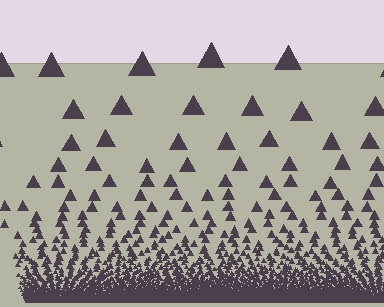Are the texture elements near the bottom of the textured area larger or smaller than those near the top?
Smaller. The gradient is inverted — elements near the bottom are smaller and denser.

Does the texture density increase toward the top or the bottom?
Density increases toward the bottom.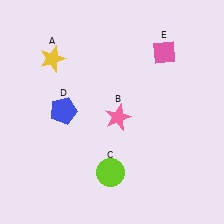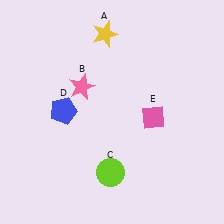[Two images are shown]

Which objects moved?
The objects that moved are: the yellow star (A), the pink star (B), the pink diamond (E).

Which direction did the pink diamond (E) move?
The pink diamond (E) moved down.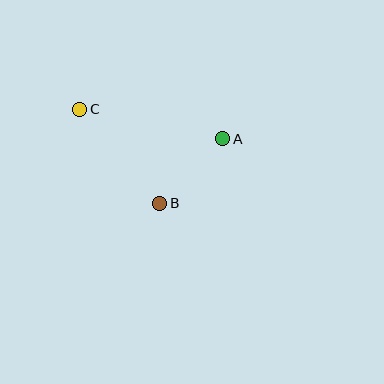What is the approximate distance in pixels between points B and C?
The distance between B and C is approximately 123 pixels.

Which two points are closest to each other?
Points A and B are closest to each other.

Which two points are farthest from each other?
Points A and C are farthest from each other.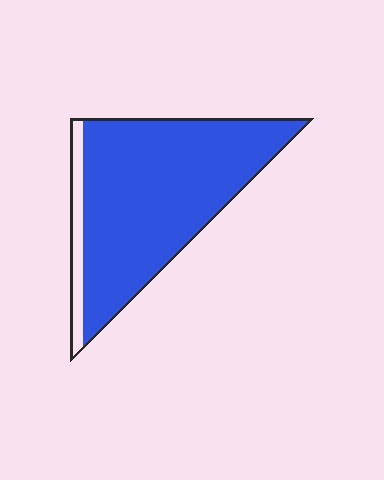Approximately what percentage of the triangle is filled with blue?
Approximately 90%.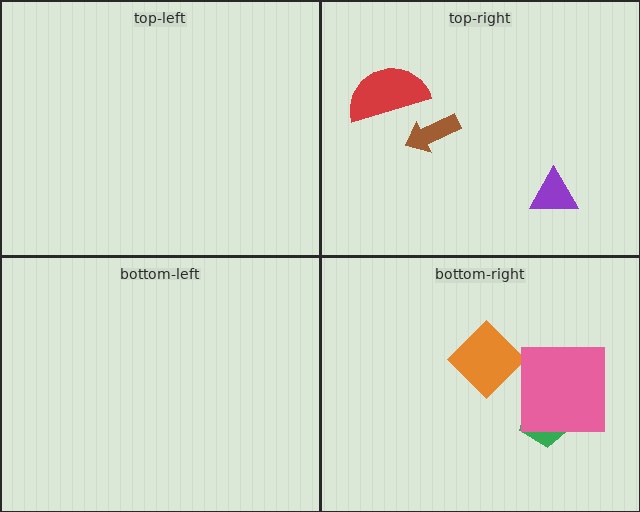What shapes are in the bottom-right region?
The orange diamond, the green pentagon, the pink square.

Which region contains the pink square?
The bottom-right region.